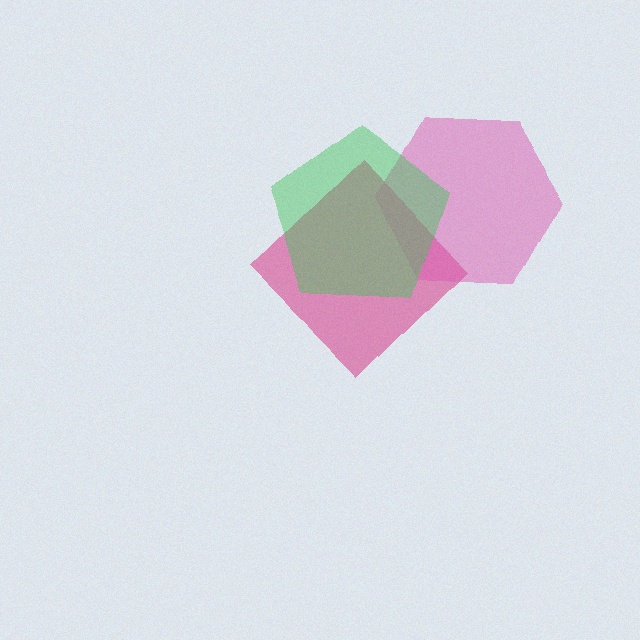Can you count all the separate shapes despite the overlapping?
Yes, there are 3 separate shapes.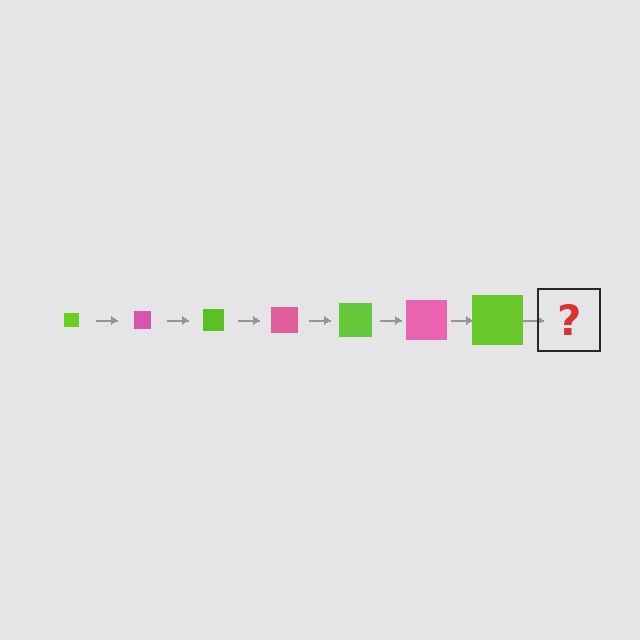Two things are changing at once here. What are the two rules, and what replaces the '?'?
The two rules are that the square grows larger each step and the color cycles through lime and pink. The '?' should be a pink square, larger than the previous one.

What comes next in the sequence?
The next element should be a pink square, larger than the previous one.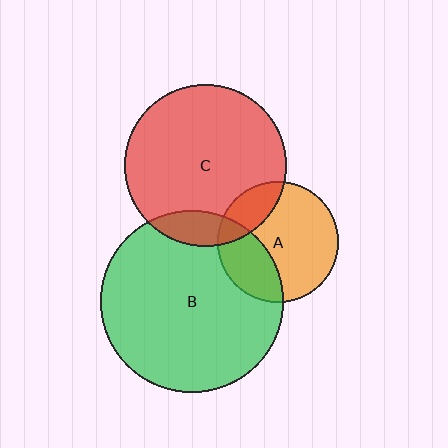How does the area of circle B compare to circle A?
Approximately 2.3 times.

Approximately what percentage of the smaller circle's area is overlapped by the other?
Approximately 10%.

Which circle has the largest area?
Circle B (green).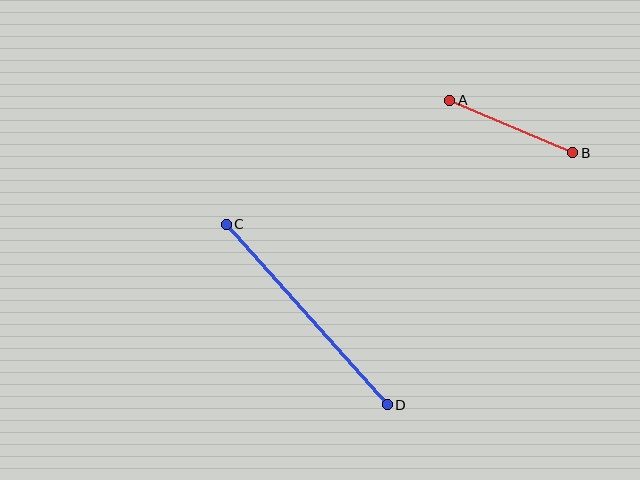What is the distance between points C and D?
The distance is approximately 242 pixels.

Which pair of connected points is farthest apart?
Points C and D are farthest apart.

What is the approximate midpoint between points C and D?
The midpoint is at approximately (307, 315) pixels.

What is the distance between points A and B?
The distance is approximately 134 pixels.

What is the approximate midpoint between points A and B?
The midpoint is at approximately (511, 127) pixels.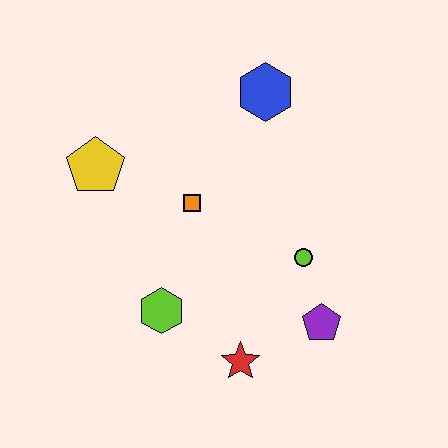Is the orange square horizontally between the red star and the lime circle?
No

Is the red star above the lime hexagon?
No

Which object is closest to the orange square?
The yellow pentagon is closest to the orange square.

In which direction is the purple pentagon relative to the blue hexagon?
The purple pentagon is below the blue hexagon.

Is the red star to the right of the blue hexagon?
No